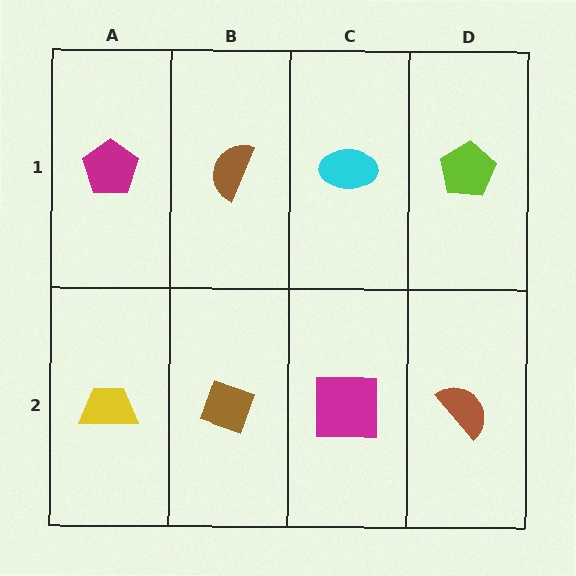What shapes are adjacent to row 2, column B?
A brown semicircle (row 1, column B), a yellow trapezoid (row 2, column A), a magenta square (row 2, column C).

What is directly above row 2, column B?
A brown semicircle.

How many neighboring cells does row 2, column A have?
2.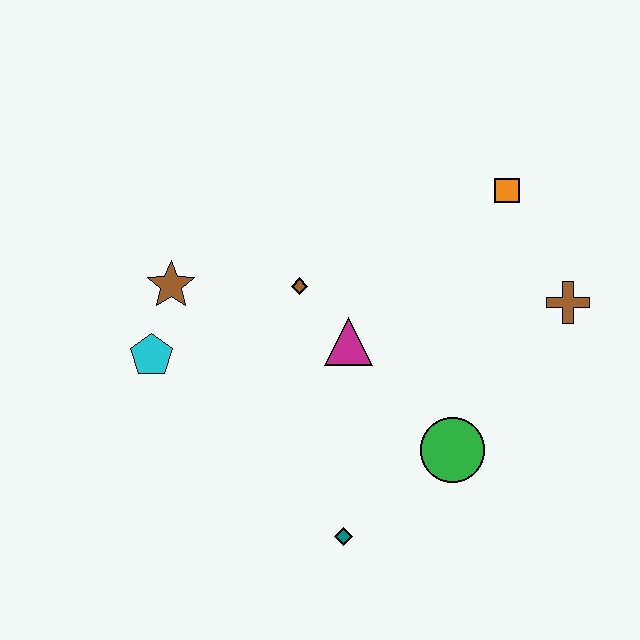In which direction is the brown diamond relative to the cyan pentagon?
The brown diamond is to the right of the cyan pentagon.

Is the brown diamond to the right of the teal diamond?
No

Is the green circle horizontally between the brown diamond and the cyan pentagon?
No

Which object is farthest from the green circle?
The brown star is farthest from the green circle.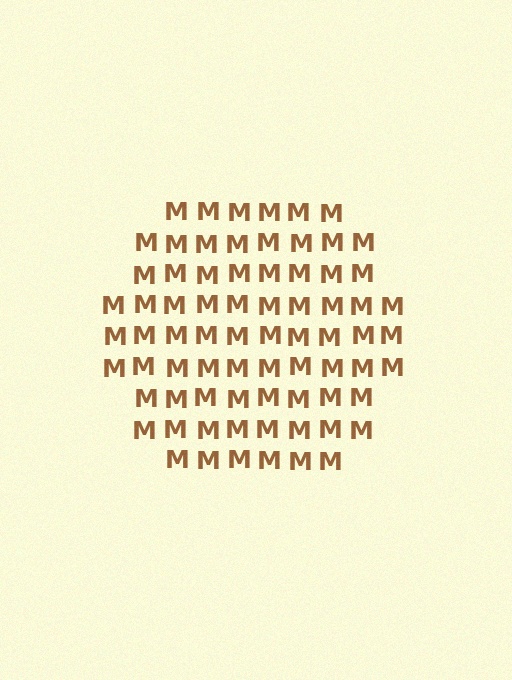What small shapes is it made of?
It is made of small letter M's.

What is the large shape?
The large shape is a hexagon.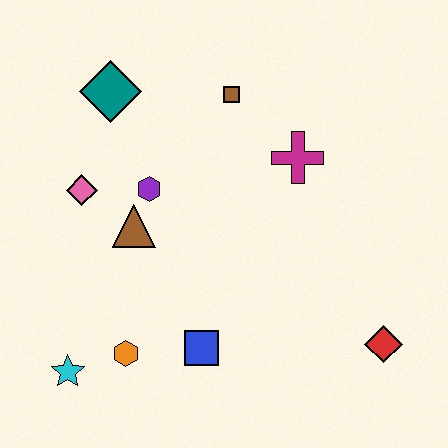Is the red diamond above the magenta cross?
No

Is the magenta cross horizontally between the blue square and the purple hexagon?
No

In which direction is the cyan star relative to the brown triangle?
The cyan star is below the brown triangle.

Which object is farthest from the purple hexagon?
The red diamond is farthest from the purple hexagon.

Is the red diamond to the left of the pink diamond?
No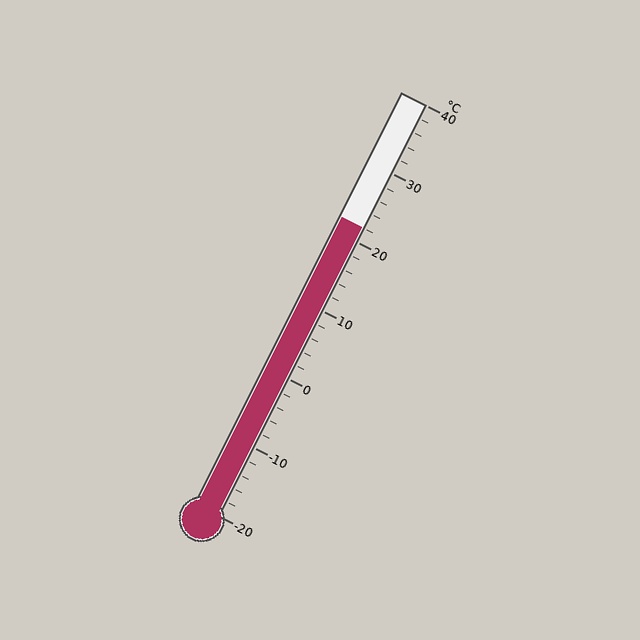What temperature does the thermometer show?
The thermometer shows approximately 22°C.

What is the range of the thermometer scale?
The thermometer scale ranges from -20°C to 40°C.